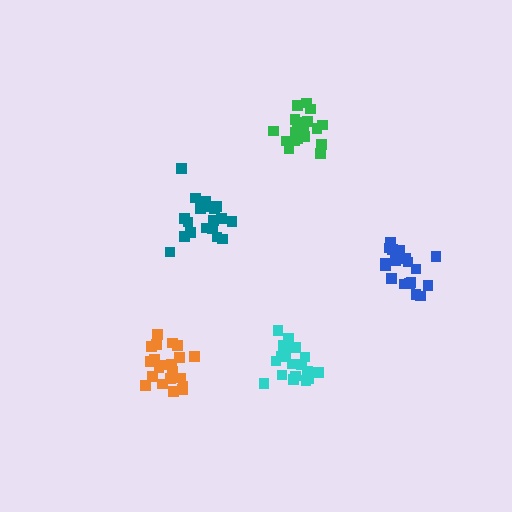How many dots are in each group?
Group 1: 19 dots, Group 2: 19 dots, Group 3: 21 dots, Group 4: 19 dots, Group 5: 21 dots (99 total).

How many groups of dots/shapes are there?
There are 5 groups.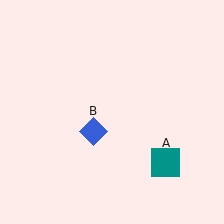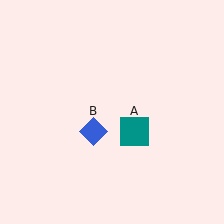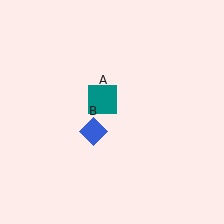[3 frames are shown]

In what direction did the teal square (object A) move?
The teal square (object A) moved up and to the left.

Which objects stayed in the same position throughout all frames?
Blue diamond (object B) remained stationary.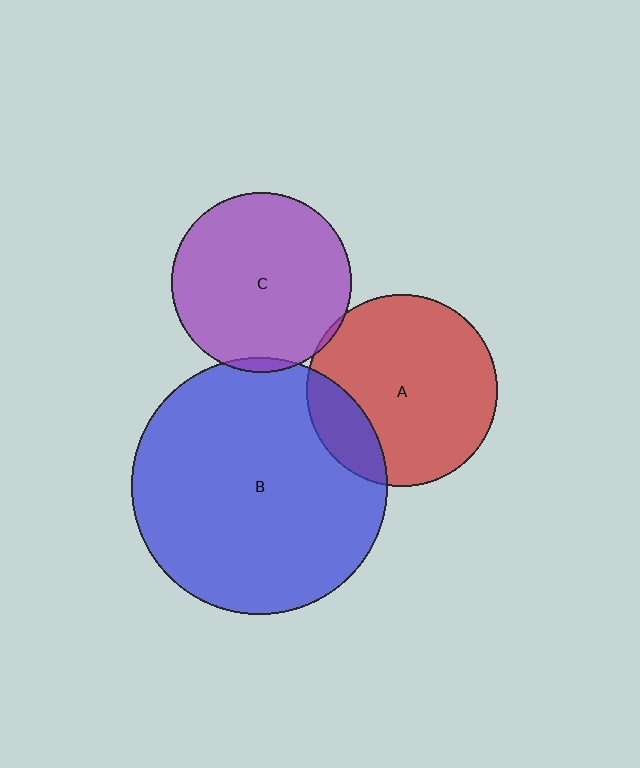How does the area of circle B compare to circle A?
Approximately 1.8 times.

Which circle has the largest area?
Circle B (blue).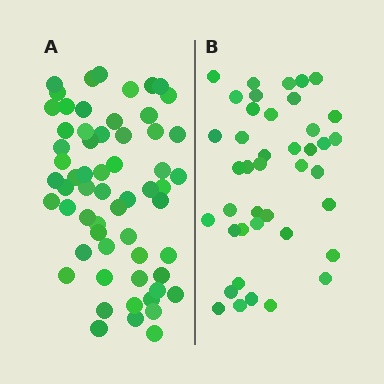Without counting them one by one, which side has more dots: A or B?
Region A (the left region) has more dots.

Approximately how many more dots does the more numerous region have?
Region A has approximately 20 more dots than region B.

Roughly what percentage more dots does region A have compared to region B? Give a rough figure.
About 45% more.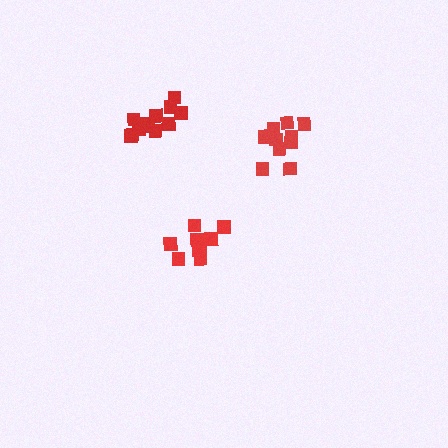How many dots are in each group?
Group 1: 10 dots, Group 2: 11 dots, Group 3: 13 dots (34 total).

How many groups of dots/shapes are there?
There are 3 groups.